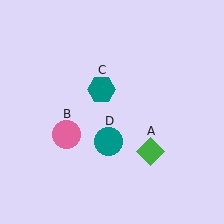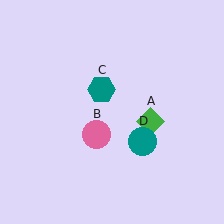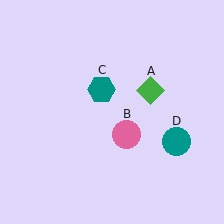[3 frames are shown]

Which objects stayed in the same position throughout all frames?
Teal hexagon (object C) remained stationary.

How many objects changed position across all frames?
3 objects changed position: green diamond (object A), pink circle (object B), teal circle (object D).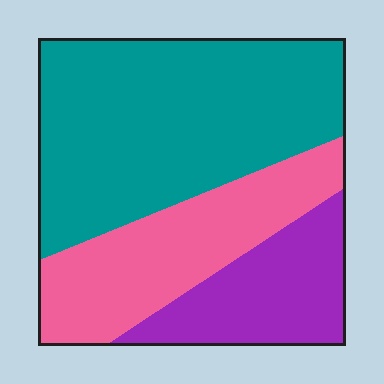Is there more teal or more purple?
Teal.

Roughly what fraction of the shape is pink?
Pink covers around 30% of the shape.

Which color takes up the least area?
Purple, at roughly 20%.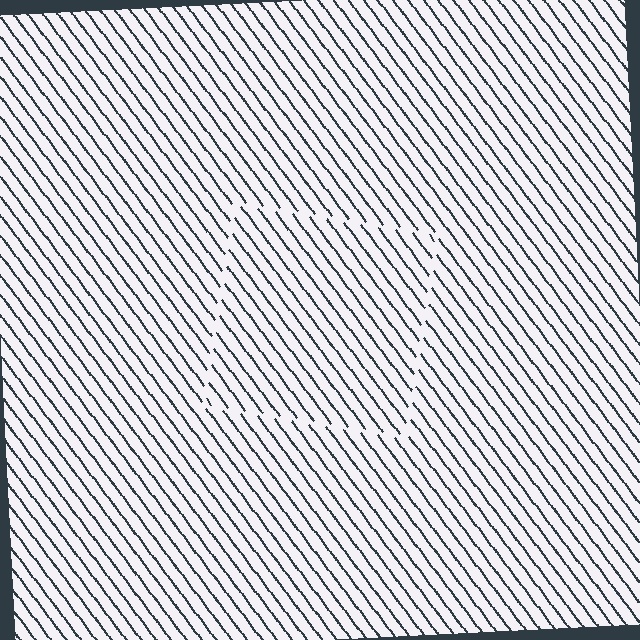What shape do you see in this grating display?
An illusory square. The interior of the shape contains the same grating, shifted by half a period — the contour is defined by the phase discontinuity where line-ends from the inner and outer gratings abut.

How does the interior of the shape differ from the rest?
The interior of the shape contains the same grating, shifted by half a period — the contour is defined by the phase discontinuity where line-ends from the inner and outer gratings abut.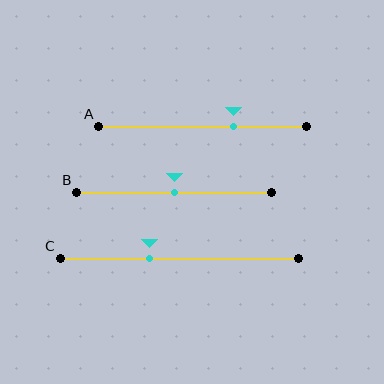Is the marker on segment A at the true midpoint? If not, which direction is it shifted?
No, the marker on segment A is shifted to the right by about 15% of the segment length.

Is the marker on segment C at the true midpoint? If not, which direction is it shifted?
No, the marker on segment C is shifted to the left by about 13% of the segment length.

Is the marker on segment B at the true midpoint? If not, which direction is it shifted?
Yes, the marker on segment B is at the true midpoint.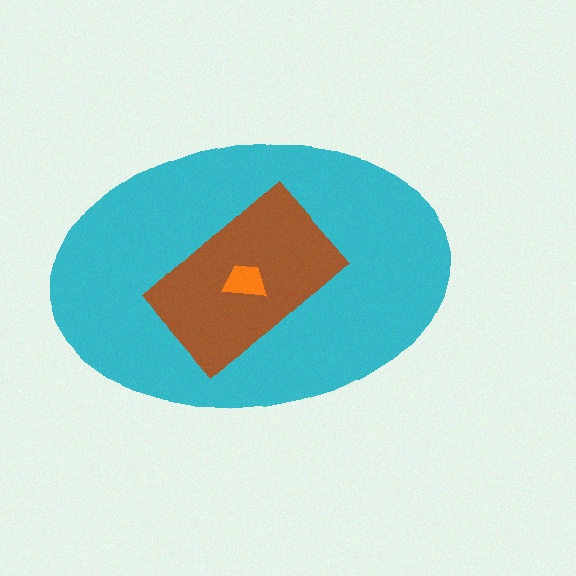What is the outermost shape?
The cyan ellipse.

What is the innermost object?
The orange trapezoid.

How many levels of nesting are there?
3.